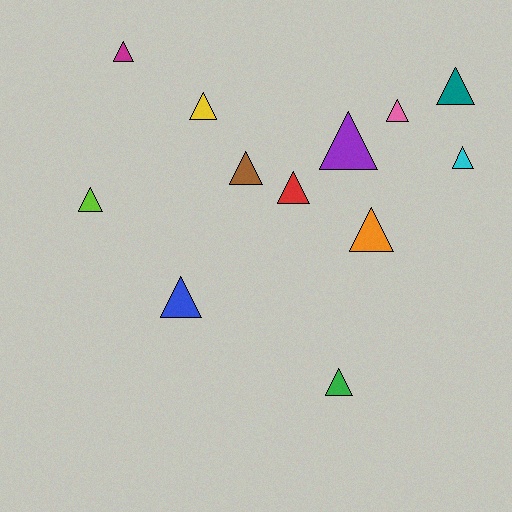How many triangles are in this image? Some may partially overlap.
There are 12 triangles.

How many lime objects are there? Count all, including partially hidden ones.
There is 1 lime object.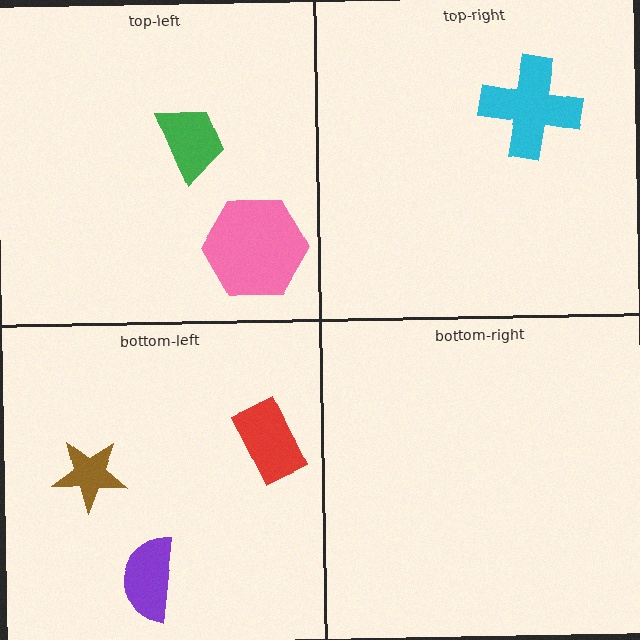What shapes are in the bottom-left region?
The brown star, the purple semicircle, the red rectangle.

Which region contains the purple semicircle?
The bottom-left region.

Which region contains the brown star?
The bottom-left region.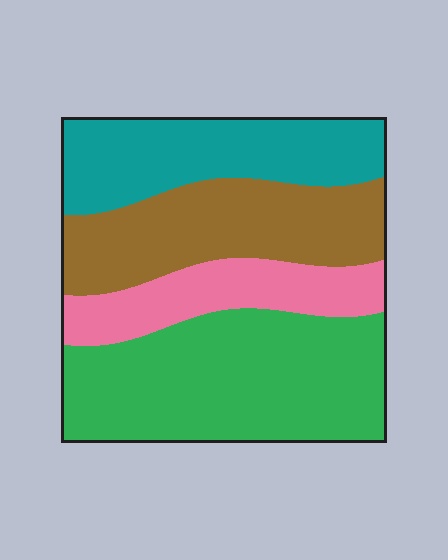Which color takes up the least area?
Pink, at roughly 15%.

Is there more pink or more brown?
Brown.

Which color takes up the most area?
Green, at roughly 35%.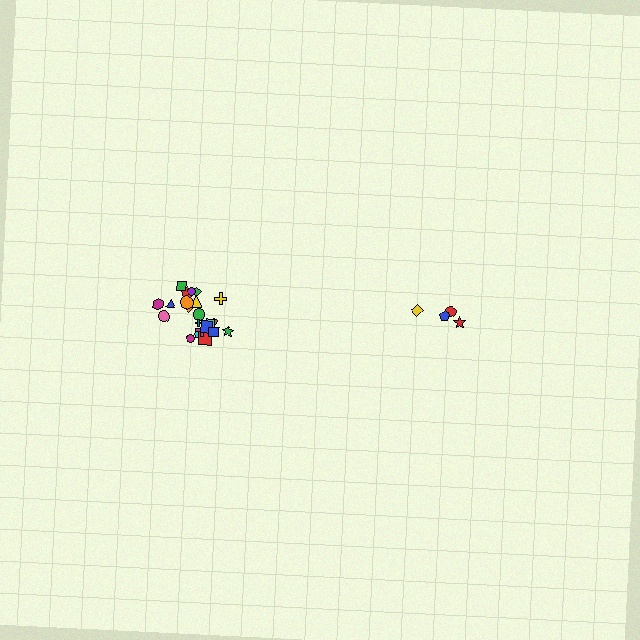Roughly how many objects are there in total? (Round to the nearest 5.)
Roughly 25 objects in total.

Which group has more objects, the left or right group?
The left group.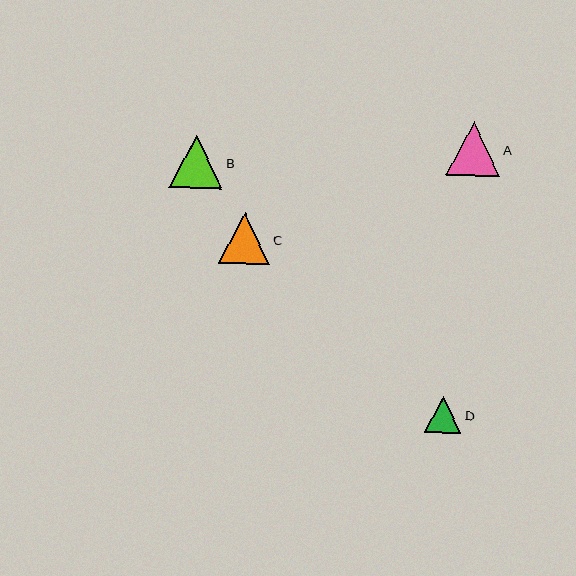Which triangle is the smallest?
Triangle D is the smallest with a size of approximately 36 pixels.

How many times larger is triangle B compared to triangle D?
Triangle B is approximately 1.5 times the size of triangle D.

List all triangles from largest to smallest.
From largest to smallest: A, B, C, D.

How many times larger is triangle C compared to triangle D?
Triangle C is approximately 1.4 times the size of triangle D.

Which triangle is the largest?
Triangle A is the largest with a size of approximately 54 pixels.